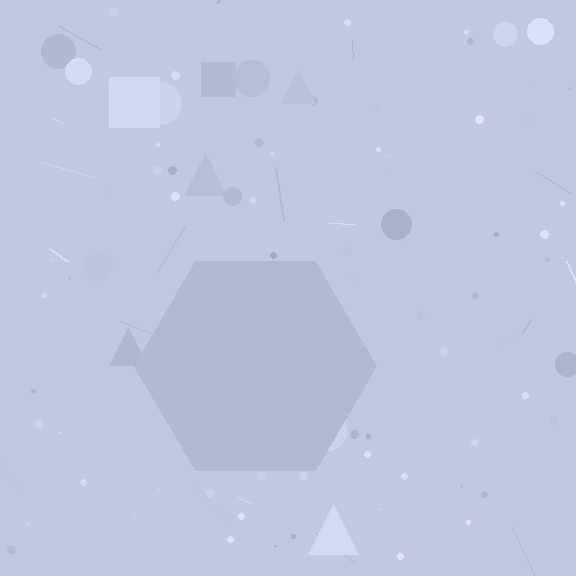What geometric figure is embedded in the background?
A hexagon is embedded in the background.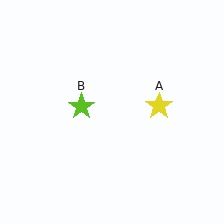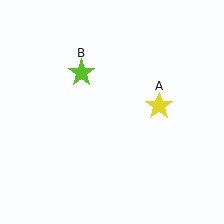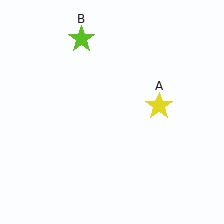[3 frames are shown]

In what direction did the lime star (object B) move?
The lime star (object B) moved up.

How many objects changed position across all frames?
1 object changed position: lime star (object B).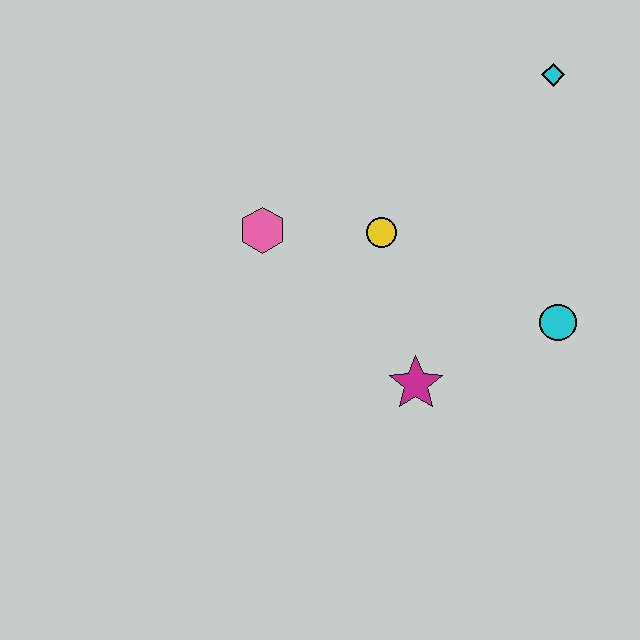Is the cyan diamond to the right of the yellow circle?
Yes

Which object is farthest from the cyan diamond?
The magenta star is farthest from the cyan diamond.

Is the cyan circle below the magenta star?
No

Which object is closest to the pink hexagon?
The yellow circle is closest to the pink hexagon.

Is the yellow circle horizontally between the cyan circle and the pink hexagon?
Yes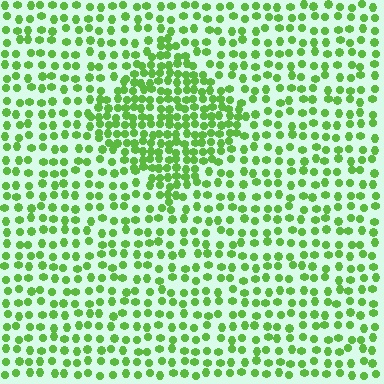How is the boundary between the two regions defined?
The boundary is defined by a change in element density (approximately 1.9x ratio). All elements are the same color, size, and shape.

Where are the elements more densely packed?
The elements are more densely packed inside the diamond boundary.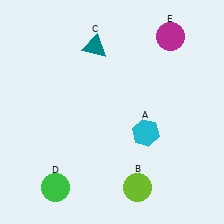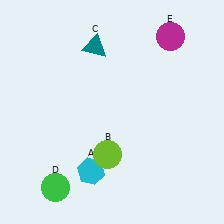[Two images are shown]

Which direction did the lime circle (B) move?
The lime circle (B) moved up.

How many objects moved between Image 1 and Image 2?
2 objects moved between the two images.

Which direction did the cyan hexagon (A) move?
The cyan hexagon (A) moved left.